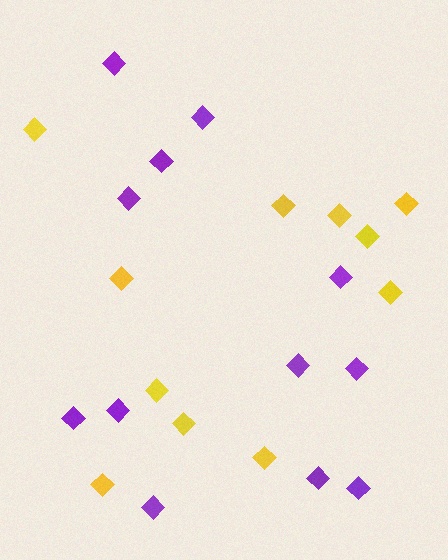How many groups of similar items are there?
There are 2 groups: one group of yellow diamonds (11) and one group of purple diamonds (12).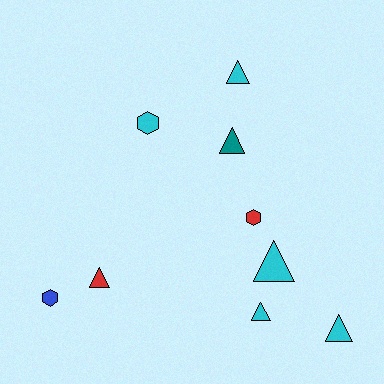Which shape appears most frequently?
Triangle, with 6 objects.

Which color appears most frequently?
Cyan, with 5 objects.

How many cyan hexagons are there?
There is 1 cyan hexagon.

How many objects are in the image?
There are 9 objects.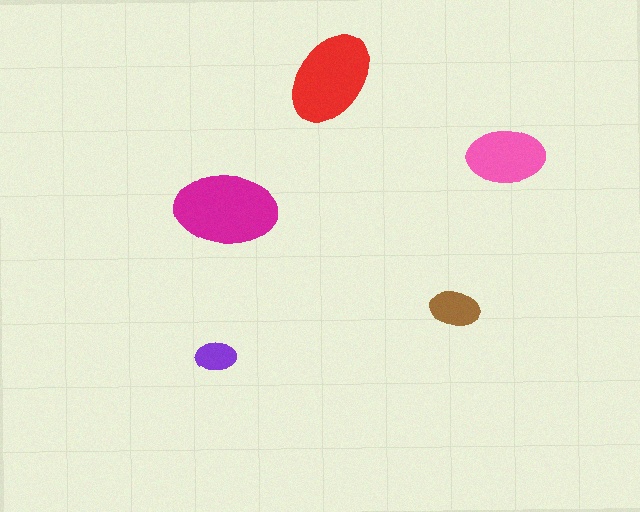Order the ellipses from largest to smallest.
the magenta one, the red one, the pink one, the brown one, the purple one.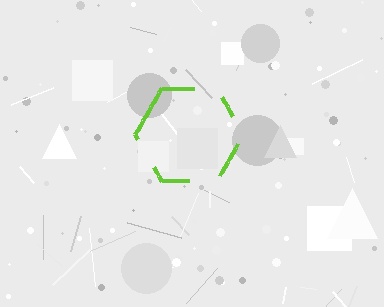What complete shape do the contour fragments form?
The contour fragments form a hexagon.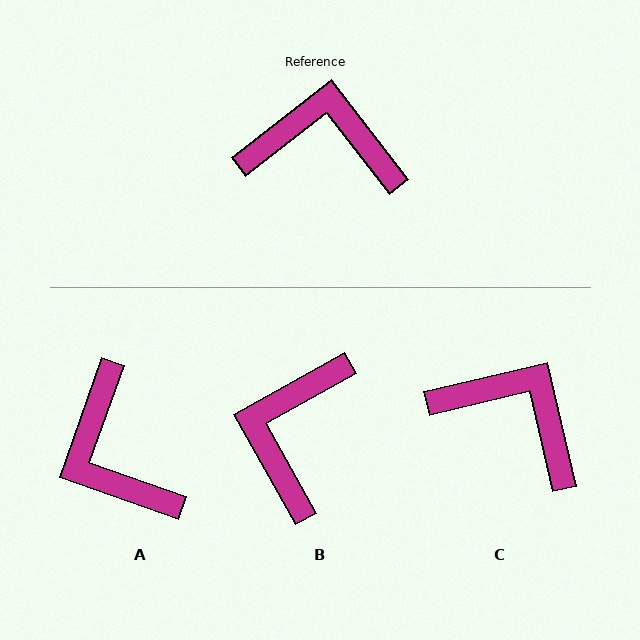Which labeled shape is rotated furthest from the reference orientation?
A, about 123 degrees away.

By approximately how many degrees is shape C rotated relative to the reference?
Approximately 25 degrees clockwise.